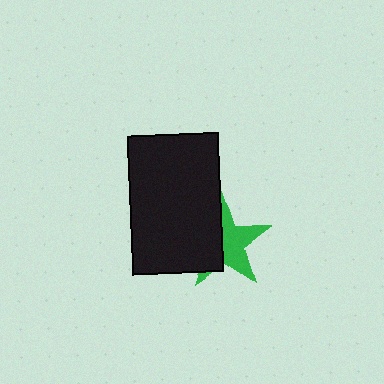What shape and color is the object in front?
The object in front is a black rectangle.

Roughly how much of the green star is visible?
About half of it is visible (roughly 53%).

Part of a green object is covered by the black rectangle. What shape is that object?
It is a star.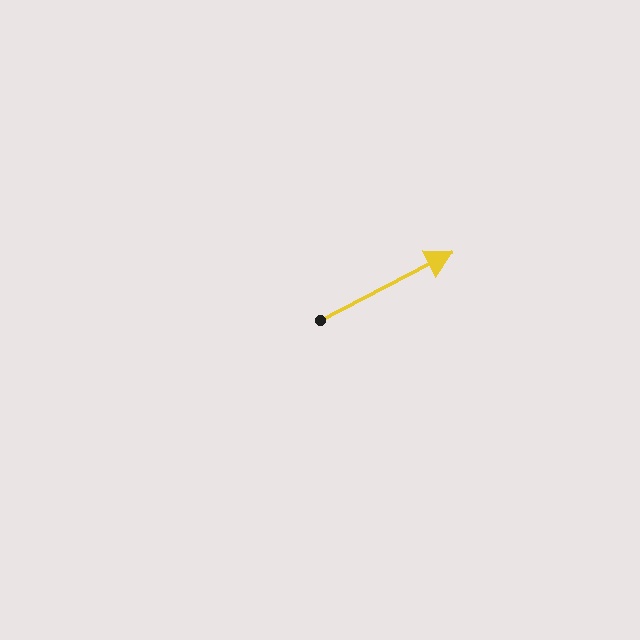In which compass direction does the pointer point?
Northeast.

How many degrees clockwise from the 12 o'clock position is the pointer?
Approximately 63 degrees.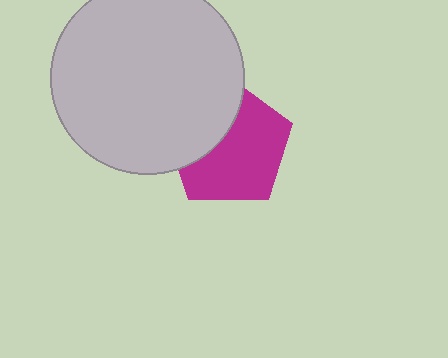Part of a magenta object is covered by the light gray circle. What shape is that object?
It is a pentagon.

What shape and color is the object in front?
The object in front is a light gray circle.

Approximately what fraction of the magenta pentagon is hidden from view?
Roughly 36% of the magenta pentagon is hidden behind the light gray circle.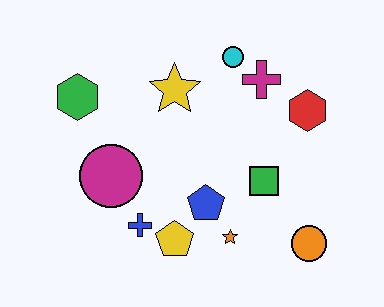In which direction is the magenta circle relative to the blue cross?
The magenta circle is above the blue cross.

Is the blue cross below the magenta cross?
Yes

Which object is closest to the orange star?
The blue pentagon is closest to the orange star.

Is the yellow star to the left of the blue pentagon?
Yes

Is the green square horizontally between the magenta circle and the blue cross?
No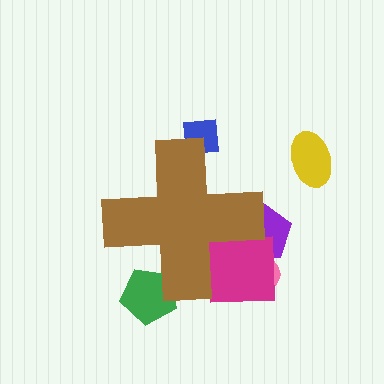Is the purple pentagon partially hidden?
Yes, the purple pentagon is partially hidden behind the brown cross.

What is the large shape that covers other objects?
A brown cross.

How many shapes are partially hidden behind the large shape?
5 shapes are partially hidden.